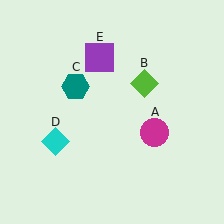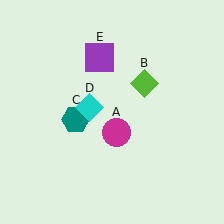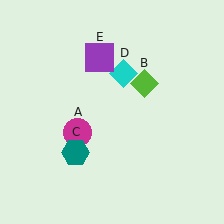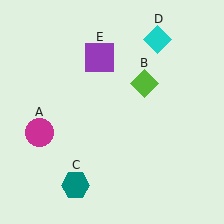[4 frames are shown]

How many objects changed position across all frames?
3 objects changed position: magenta circle (object A), teal hexagon (object C), cyan diamond (object D).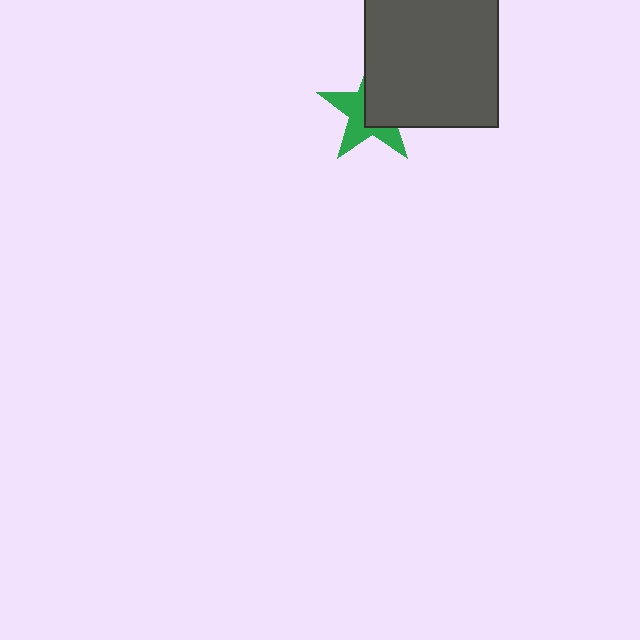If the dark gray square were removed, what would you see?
You would see the complete green star.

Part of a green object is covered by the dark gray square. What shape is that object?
It is a star.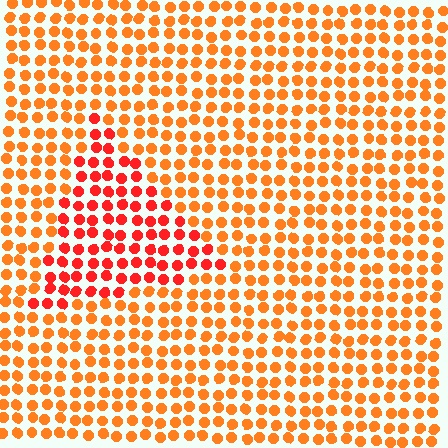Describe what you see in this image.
The image is filled with small orange elements in a uniform arrangement. A triangle-shaped region is visible where the elements are tinted to a slightly different hue, forming a subtle color boundary.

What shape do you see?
I see a triangle.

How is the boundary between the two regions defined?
The boundary is defined purely by a slight shift in hue (about 27 degrees). Spacing, size, and orientation are identical on both sides.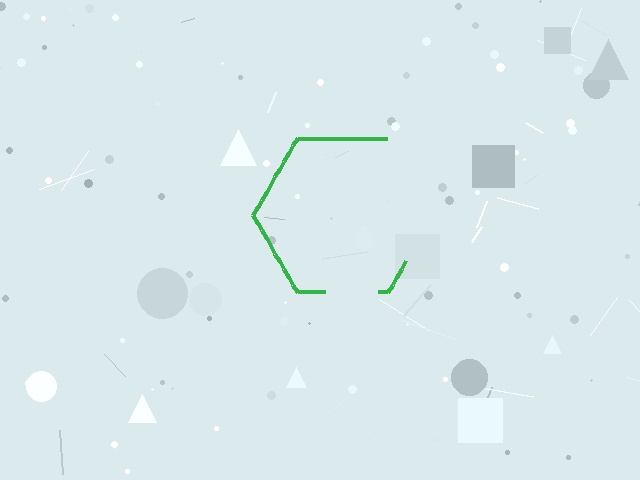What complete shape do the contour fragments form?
The contour fragments form a hexagon.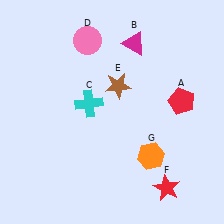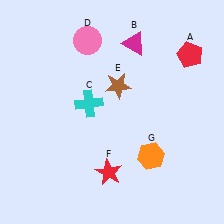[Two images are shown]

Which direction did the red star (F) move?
The red star (F) moved left.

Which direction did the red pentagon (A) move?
The red pentagon (A) moved up.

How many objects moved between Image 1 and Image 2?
2 objects moved between the two images.